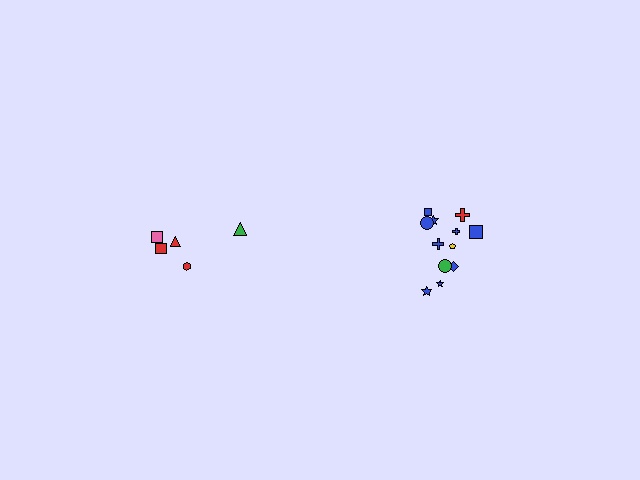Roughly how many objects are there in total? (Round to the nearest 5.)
Roughly 15 objects in total.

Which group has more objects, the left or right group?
The right group.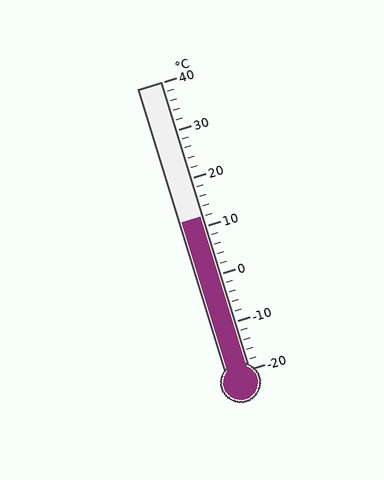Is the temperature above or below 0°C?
The temperature is above 0°C.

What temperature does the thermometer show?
The thermometer shows approximately 12°C.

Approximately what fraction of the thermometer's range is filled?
The thermometer is filled to approximately 55% of its range.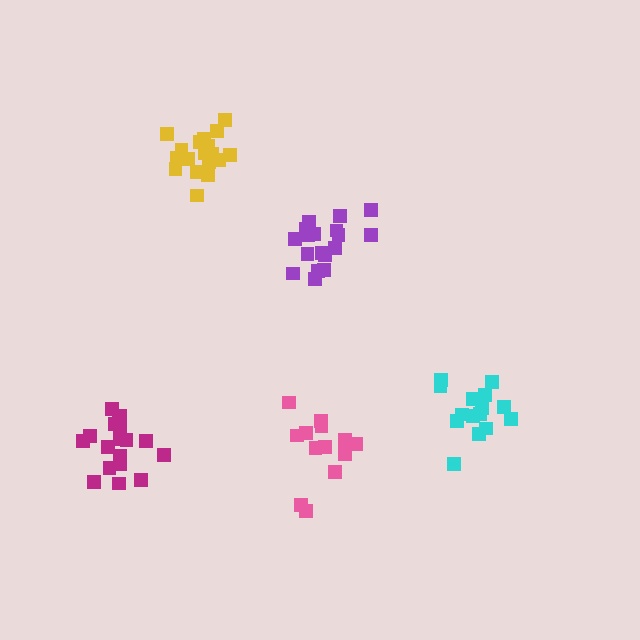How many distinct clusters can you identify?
There are 5 distinct clusters.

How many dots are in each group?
Group 1: 13 dots, Group 2: 19 dots, Group 3: 18 dots, Group 4: 18 dots, Group 5: 15 dots (83 total).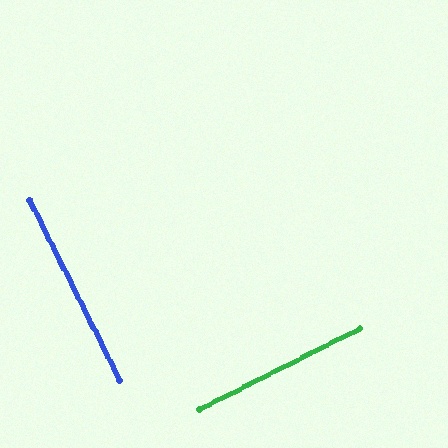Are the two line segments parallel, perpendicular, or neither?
Perpendicular — they meet at approximately 90°.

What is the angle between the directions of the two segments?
Approximately 90 degrees.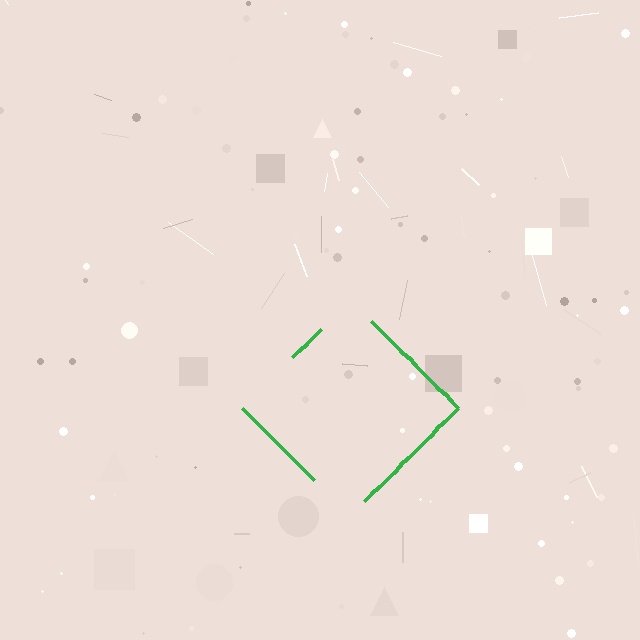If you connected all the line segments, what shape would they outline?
They would outline a diamond.